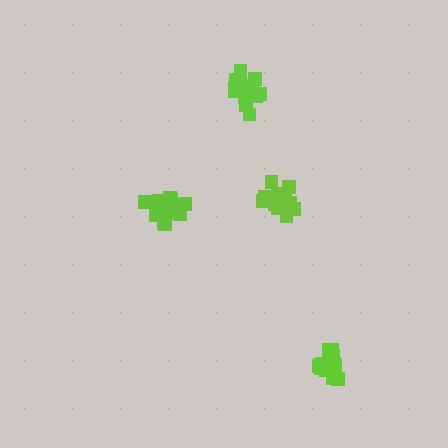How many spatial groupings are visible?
There are 4 spatial groupings.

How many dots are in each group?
Group 1: 16 dots, Group 2: 20 dots, Group 3: 17 dots, Group 4: 16 dots (69 total).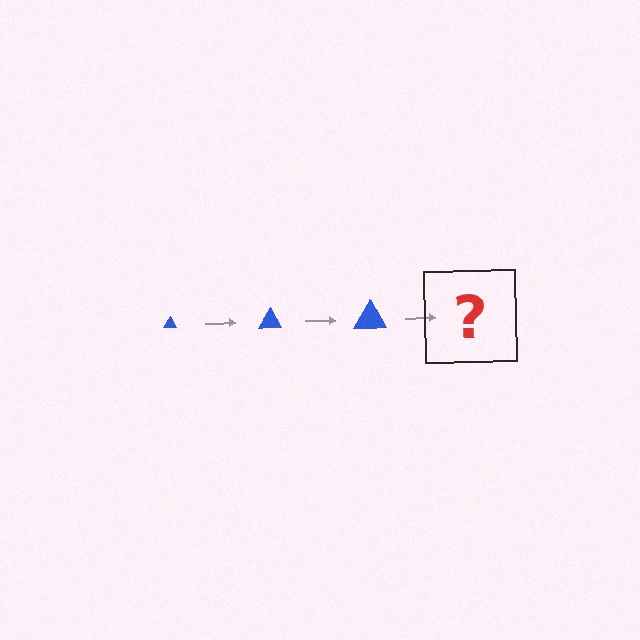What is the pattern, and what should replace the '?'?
The pattern is that the triangle gets progressively larger each step. The '?' should be a blue triangle, larger than the previous one.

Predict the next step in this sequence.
The next step is a blue triangle, larger than the previous one.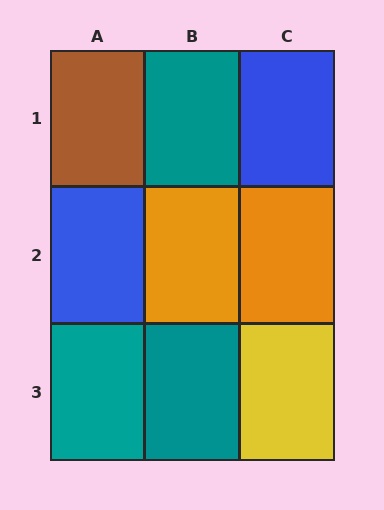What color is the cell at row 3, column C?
Yellow.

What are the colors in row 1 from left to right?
Brown, teal, blue.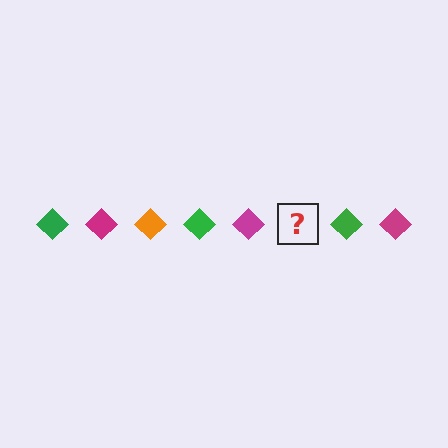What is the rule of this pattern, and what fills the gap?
The rule is that the pattern cycles through green, magenta, orange diamonds. The gap should be filled with an orange diamond.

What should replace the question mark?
The question mark should be replaced with an orange diamond.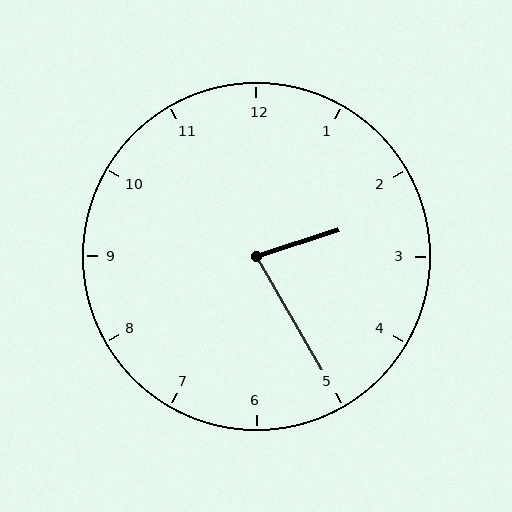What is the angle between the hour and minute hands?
Approximately 78 degrees.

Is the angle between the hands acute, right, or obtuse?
It is acute.